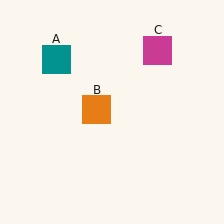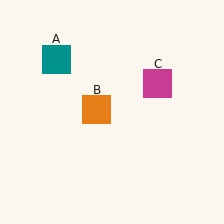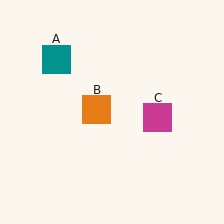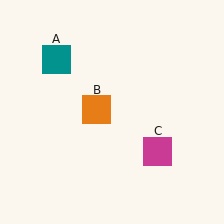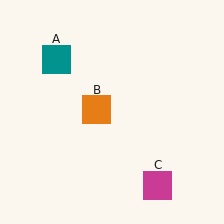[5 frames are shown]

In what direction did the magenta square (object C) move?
The magenta square (object C) moved down.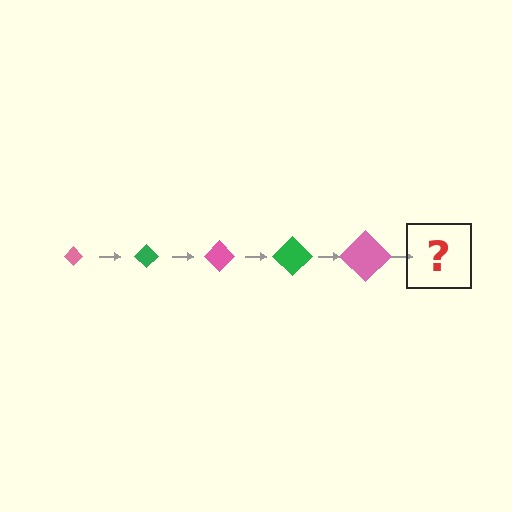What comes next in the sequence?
The next element should be a green diamond, larger than the previous one.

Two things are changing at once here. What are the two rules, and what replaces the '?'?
The two rules are that the diamond grows larger each step and the color cycles through pink and green. The '?' should be a green diamond, larger than the previous one.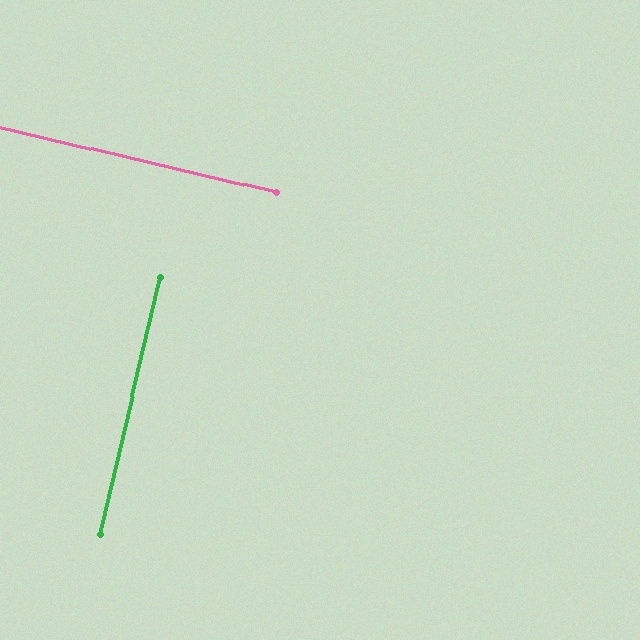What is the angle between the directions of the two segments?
Approximately 90 degrees.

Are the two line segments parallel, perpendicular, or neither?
Perpendicular — they meet at approximately 90°.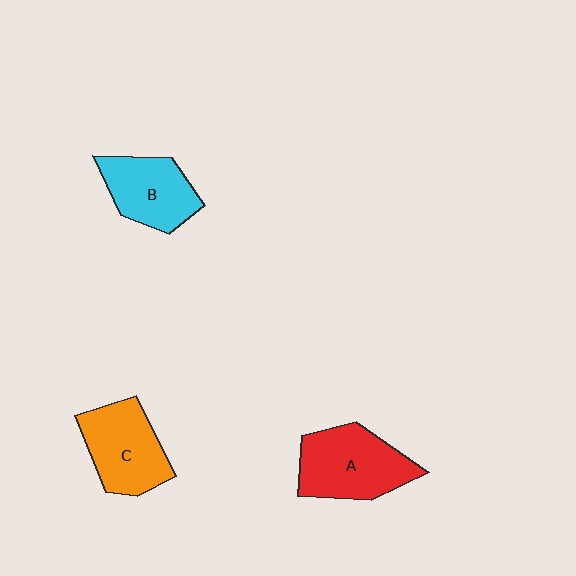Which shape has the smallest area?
Shape B (cyan).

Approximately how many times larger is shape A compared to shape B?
Approximately 1.3 times.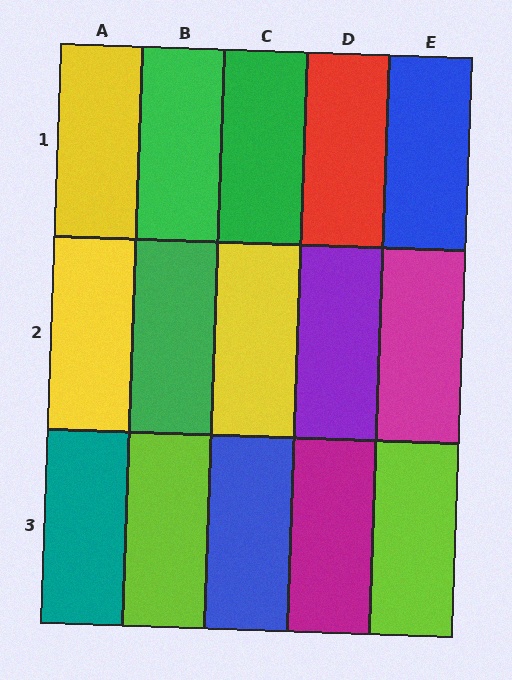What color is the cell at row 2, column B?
Green.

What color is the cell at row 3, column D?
Magenta.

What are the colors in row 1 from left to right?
Yellow, green, green, red, blue.